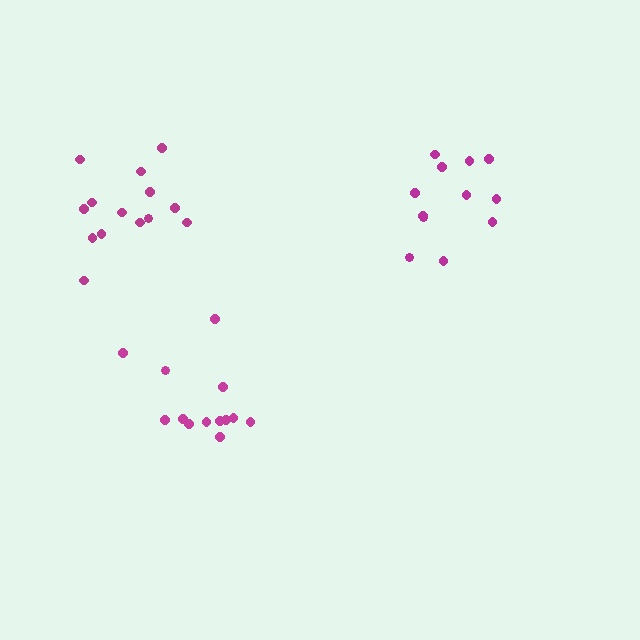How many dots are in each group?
Group 1: 12 dots, Group 2: 14 dots, Group 3: 13 dots (39 total).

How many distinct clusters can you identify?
There are 3 distinct clusters.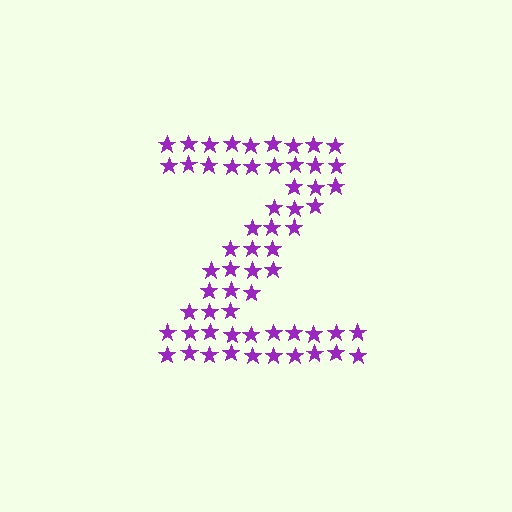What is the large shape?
The large shape is the letter Z.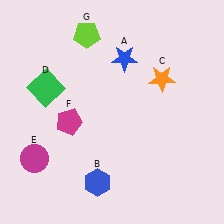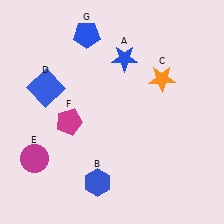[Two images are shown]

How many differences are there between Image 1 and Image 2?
There are 2 differences between the two images.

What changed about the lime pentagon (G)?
In Image 1, G is lime. In Image 2, it changed to blue.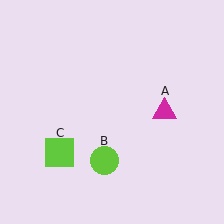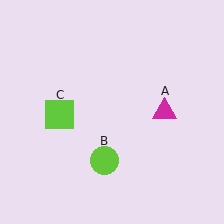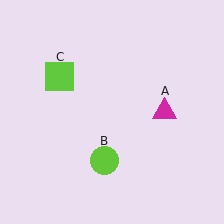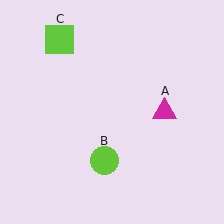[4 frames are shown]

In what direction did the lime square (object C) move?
The lime square (object C) moved up.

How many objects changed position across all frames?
1 object changed position: lime square (object C).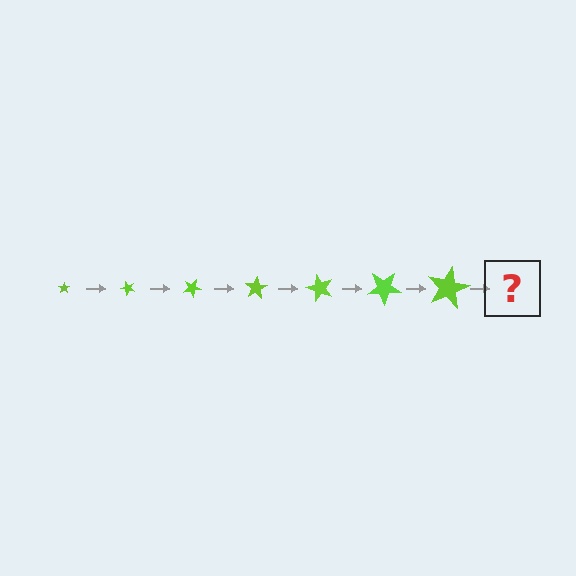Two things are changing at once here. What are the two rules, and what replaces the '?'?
The two rules are that the star grows larger each step and it rotates 50 degrees each step. The '?' should be a star, larger than the previous one and rotated 350 degrees from the start.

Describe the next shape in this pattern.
It should be a star, larger than the previous one and rotated 350 degrees from the start.